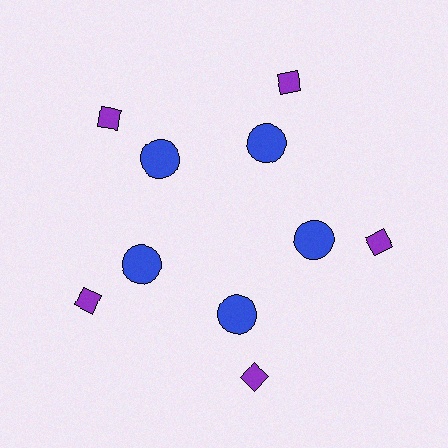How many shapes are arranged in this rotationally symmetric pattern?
There are 10 shapes, arranged in 5 groups of 2.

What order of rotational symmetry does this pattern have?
This pattern has 5-fold rotational symmetry.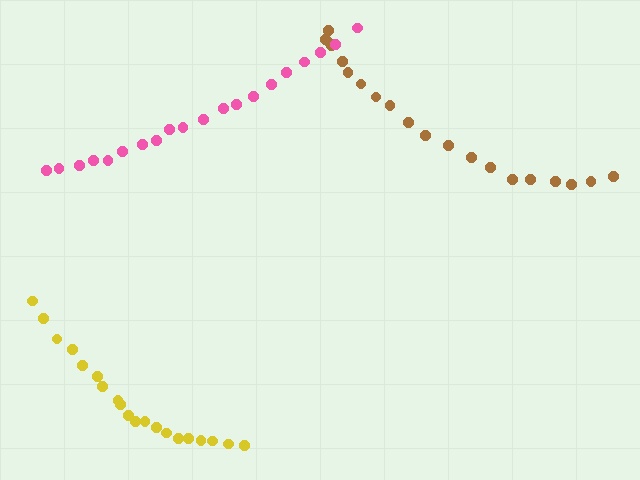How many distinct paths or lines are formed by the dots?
There are 3 distinct paths.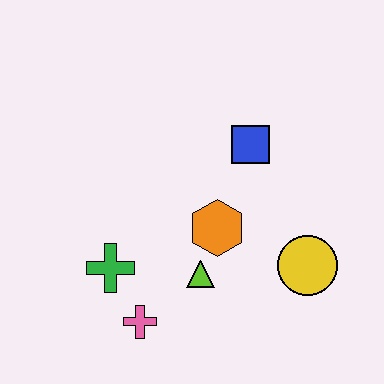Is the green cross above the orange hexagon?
No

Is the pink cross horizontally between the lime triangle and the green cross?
Yes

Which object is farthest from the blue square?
The pink cross is farthest from the blue square.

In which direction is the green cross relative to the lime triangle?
The green cross is to the left of the lime triangle.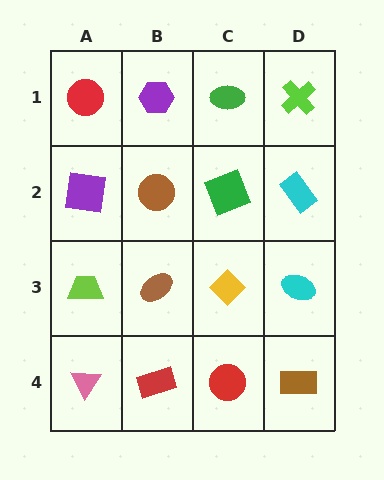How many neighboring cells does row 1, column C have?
3.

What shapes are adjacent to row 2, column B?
A purple hexagon (row 1, column B), a brown ellipse (row 3, column B), a purple square (row 2, column A), a green square (row 2, column C).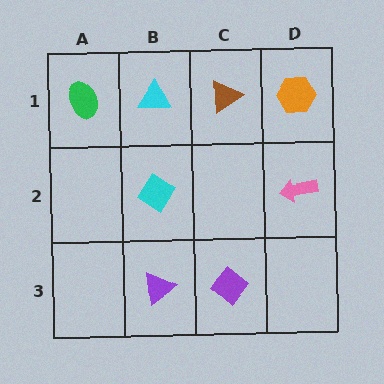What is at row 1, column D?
An orange hexagon.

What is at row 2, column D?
A pink arrow.